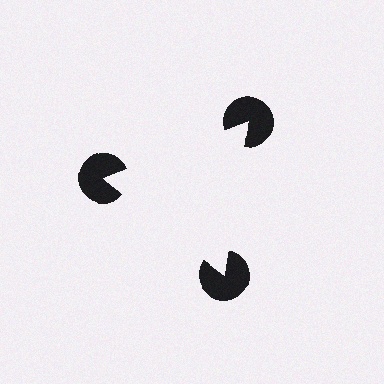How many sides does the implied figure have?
3 sides.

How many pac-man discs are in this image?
There are 3 — one at each vertex of the illusory triangle.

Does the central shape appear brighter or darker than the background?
It typically appears slightly brighter than the background, even though no actual brightness change is drawn.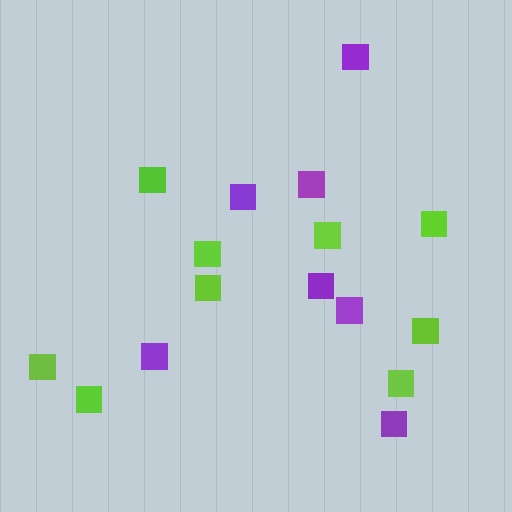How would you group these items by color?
There are 2 groups: one group of purple squares (7) and one group of lime squares (9).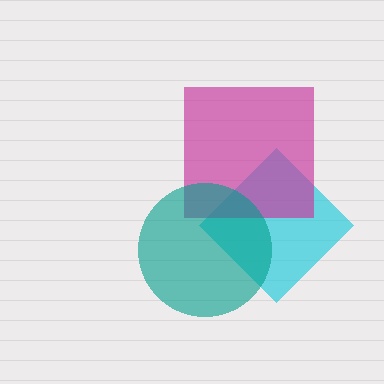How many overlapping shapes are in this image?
There are 3 overlapping shapes in the image.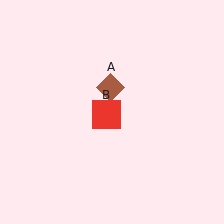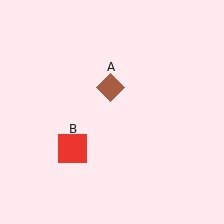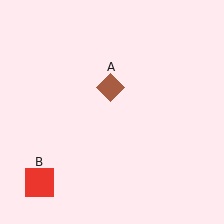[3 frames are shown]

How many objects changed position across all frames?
1 object changed position: red square (object B).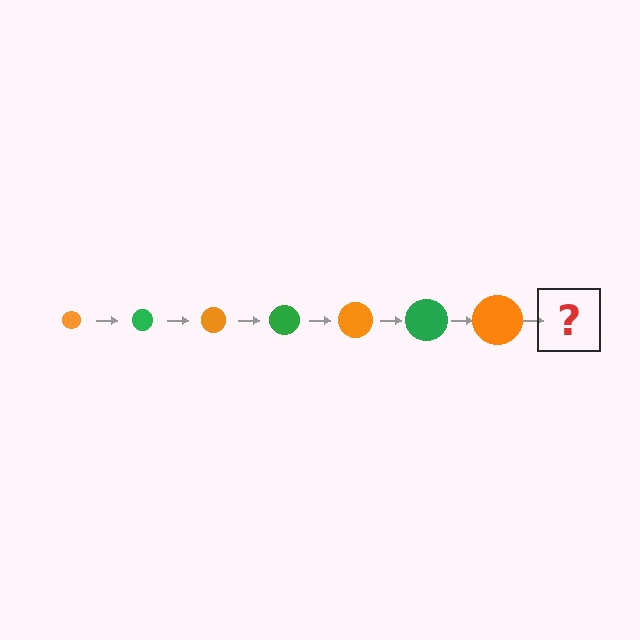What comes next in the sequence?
The next element should be a green circle, larger than the previous one.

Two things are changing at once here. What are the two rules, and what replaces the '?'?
The two rules are that the circle grows larger each step and the color cycles through orange and green. The '?' should be a green circle, larger than the previous one.